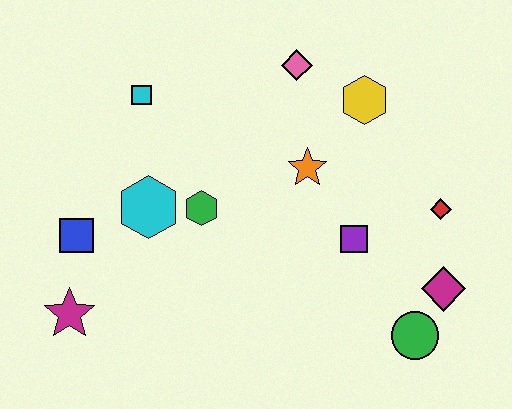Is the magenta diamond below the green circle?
No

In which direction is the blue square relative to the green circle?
The blue square is to the left of the green circle.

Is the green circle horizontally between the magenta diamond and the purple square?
Yes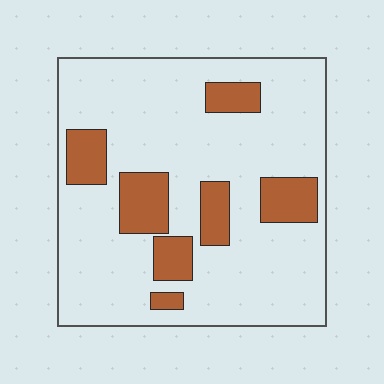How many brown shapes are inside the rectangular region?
7.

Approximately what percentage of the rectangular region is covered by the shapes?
Approximately 20%.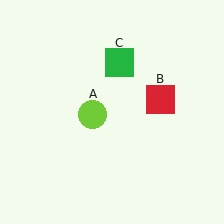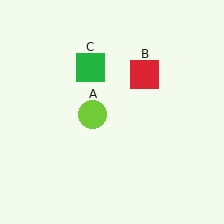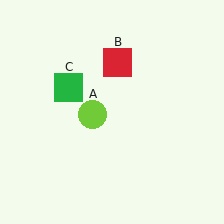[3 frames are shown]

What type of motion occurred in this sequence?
The red square (object B), green square (object C) rotated counterclockwise around the center of the scene.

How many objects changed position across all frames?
2 objects changed position: red square (object B), green square (object C).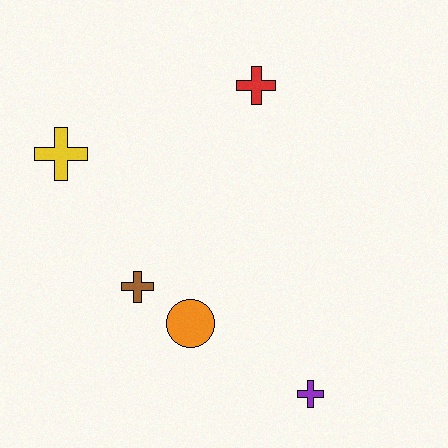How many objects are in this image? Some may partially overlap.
There are 5 objects.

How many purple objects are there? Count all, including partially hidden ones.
There is 1 purple object.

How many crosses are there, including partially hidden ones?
There are 4 crosses.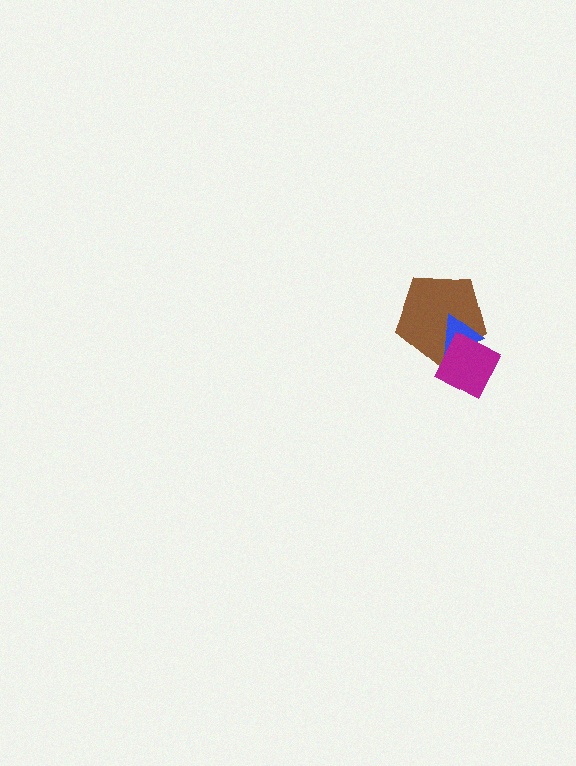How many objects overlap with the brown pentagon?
2 objects overlap with the brown pentagon.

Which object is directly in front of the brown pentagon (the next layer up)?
The blue triangle is directly in front of the brown pentagon.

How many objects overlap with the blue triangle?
2 objects overlap with the blue triangle.